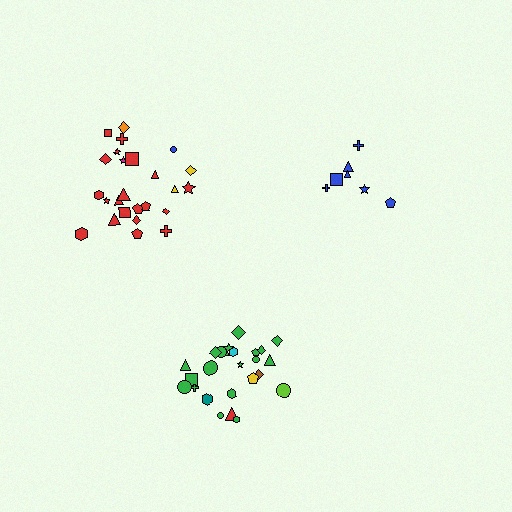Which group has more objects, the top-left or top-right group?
The top-left group.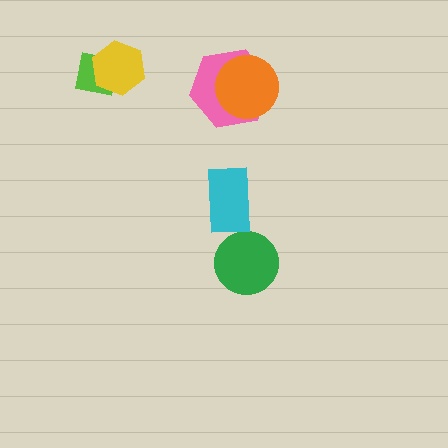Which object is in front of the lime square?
The yellow hexagon is in front of the lime square.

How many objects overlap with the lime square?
1 object overlaps with the lime square.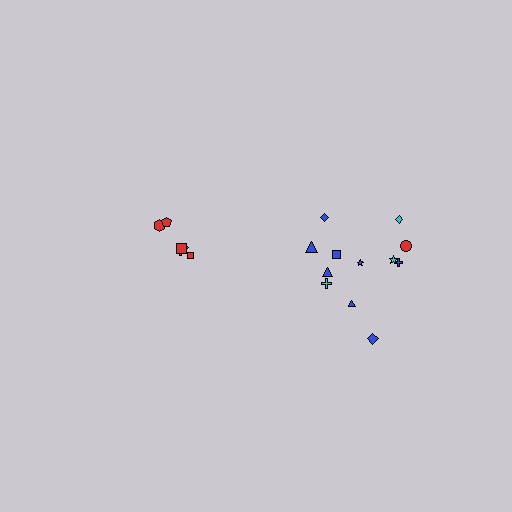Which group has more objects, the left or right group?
The right group.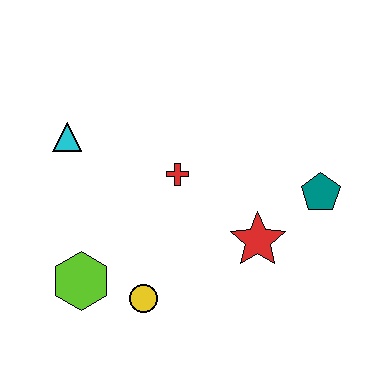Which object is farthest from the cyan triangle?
The teal pentagon is farthest from the cyan triangle.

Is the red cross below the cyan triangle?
Yes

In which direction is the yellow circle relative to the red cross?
The yellow circle is below the red cross.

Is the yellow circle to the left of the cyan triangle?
No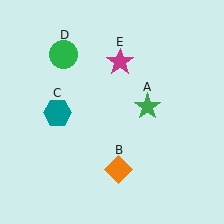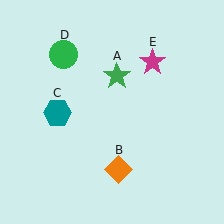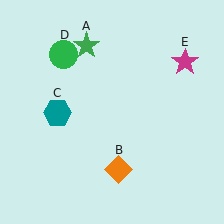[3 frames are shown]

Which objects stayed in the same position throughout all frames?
Orange diamond (object B) and teal hexagon (object C) and green circle (object D) remained stationary.